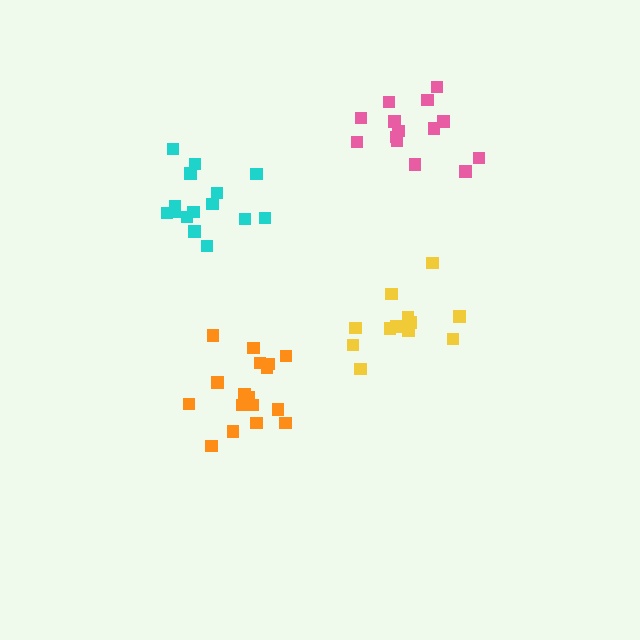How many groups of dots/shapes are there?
There are 4 groups.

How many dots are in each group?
Group 1: 13 dots, Group 2: 18 dots, Group 3: 15 dots, Group 4: 14 dots (60 total).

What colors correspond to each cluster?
The clusters are colored: yellow, orange, cyan, pink.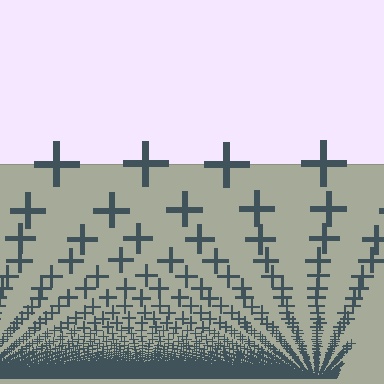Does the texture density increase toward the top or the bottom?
Density increases toward the bottom.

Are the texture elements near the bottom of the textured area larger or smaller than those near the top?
Smaller. The gradient is inverted — elements near the bottom are smaller and denser.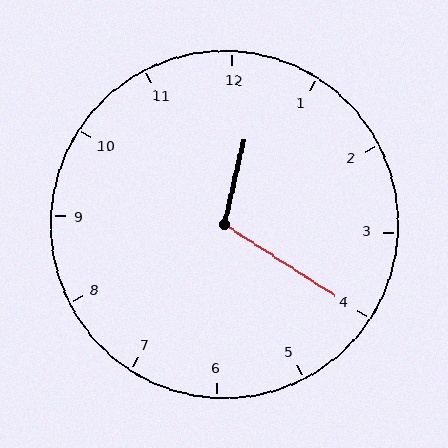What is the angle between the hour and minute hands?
Approximately 110 degrees.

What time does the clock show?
12:20.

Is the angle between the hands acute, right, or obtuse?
It is obtuse.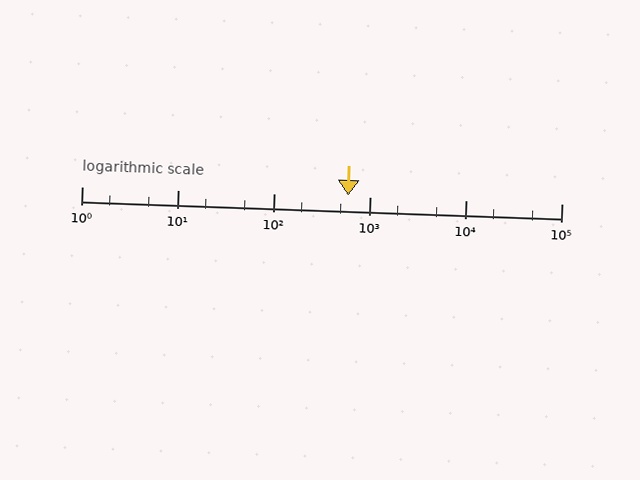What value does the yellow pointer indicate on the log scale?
The pointer indicates approximately 590.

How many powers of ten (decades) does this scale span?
The scale spans 5 decades, from 1 to 100000.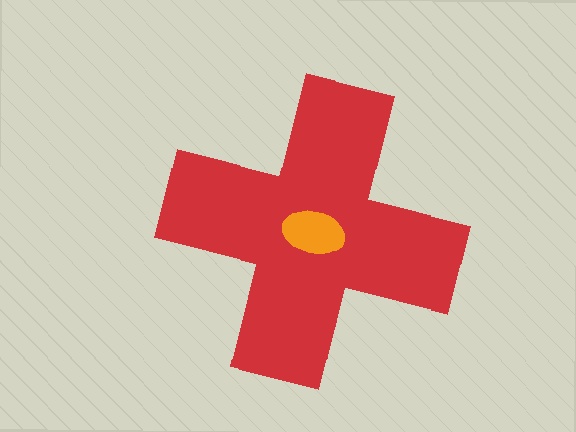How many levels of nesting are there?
2.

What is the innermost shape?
The orange ellipse.